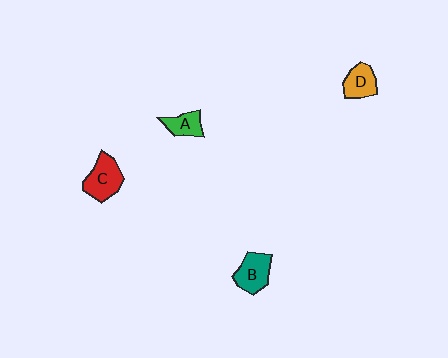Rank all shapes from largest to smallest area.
From largest to smallest: C (red), B (teal), D (orange), A (green).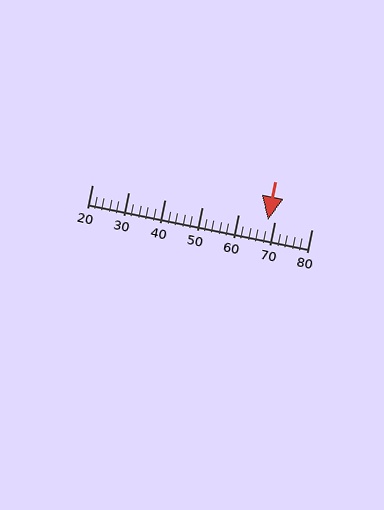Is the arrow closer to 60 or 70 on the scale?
The arrow is closer to 70.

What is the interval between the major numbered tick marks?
The major tick marks are spaced 10 units apart.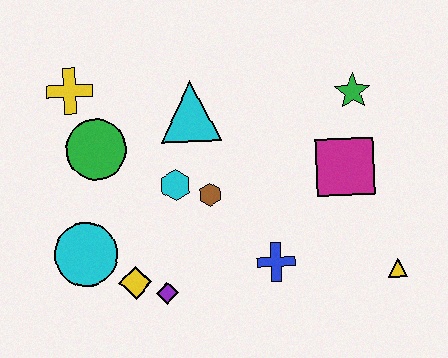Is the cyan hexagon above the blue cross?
Yes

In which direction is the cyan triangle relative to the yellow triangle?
The cyan triangle is to the left of the yellow triangle.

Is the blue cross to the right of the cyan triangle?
Yes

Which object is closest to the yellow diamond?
The purple diamond is closest to the yellow diamond.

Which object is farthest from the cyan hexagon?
The yellow triangle is farthest from the cyan hexagon.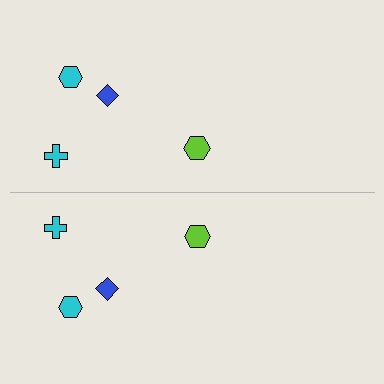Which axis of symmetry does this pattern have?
The pattern has a horizontal axis of symmetry running through the center of the image.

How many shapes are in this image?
There are 8 shapes in this image.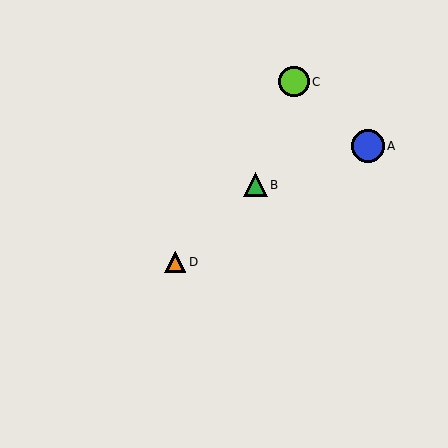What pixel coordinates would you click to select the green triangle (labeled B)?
Click at (255, 185) to select the green triangle B.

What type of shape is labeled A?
Shape A is a blue circle.